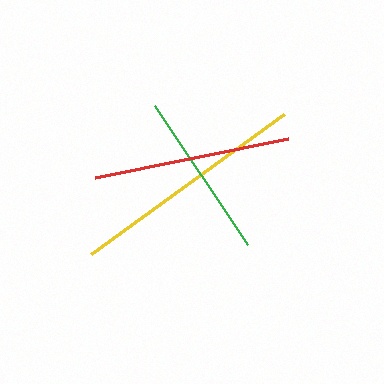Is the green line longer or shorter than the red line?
The red line is longer than the green line.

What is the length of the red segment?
The red segment is approximately 197 pixels long.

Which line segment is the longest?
The yellow line is the longest at approximately 239 pixels.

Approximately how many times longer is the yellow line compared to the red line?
The yellow line is approximately 1.2 times the length of the red line.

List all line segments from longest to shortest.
From longest to shortest: yellow, red, green.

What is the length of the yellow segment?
The yellow segment is approximately 239 pixels long.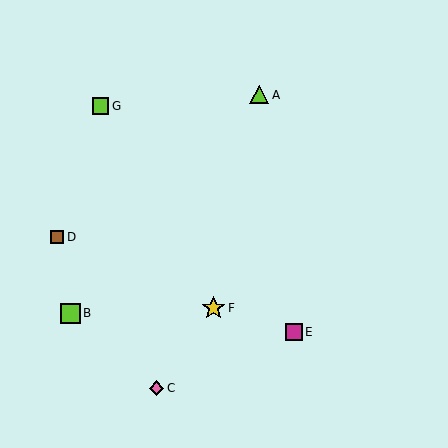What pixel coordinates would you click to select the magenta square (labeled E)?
Click at (294, 332) to select the magenta square E.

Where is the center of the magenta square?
The center of the magenta square is at (294, 332).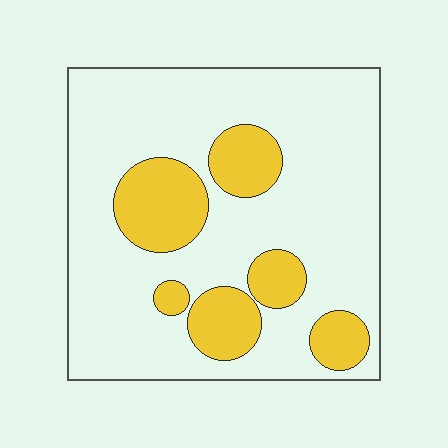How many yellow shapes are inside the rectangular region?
6.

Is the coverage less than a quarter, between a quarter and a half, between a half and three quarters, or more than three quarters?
Less than a quarter.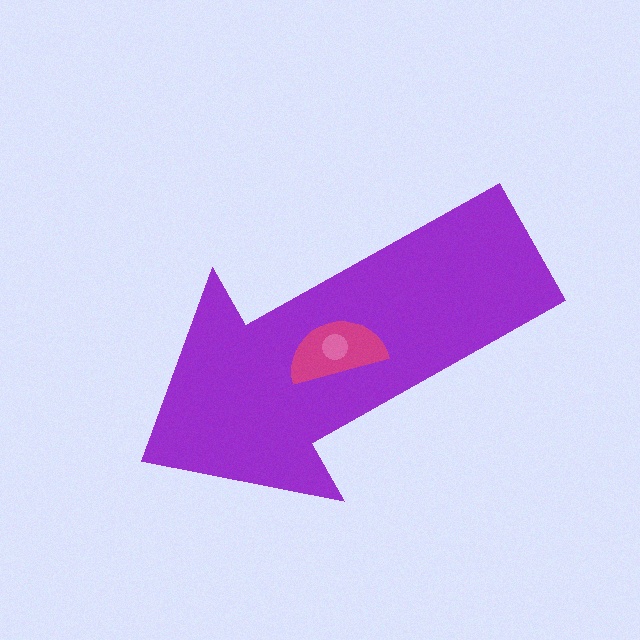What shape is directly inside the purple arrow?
The magenta semicircle.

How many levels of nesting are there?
3.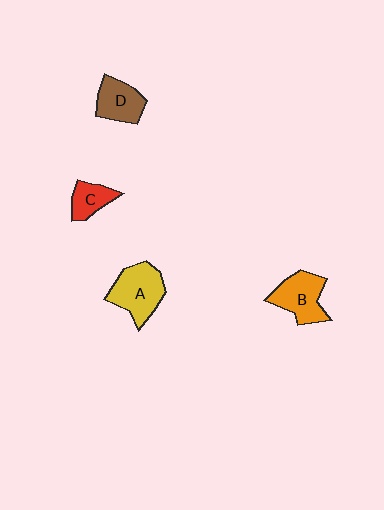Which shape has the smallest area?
Shape C (red).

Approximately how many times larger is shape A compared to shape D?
Approximately 1.4 times.